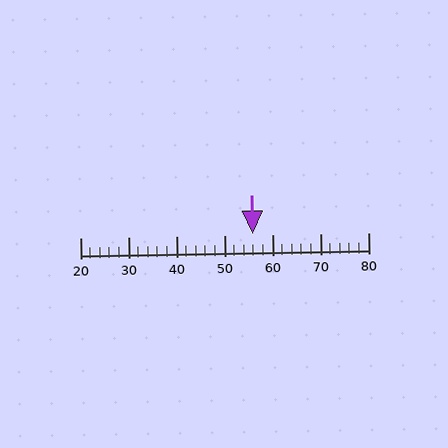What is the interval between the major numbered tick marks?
The major tick marks are spaced 10 units apart.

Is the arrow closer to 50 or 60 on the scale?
The arrow is closer to 60.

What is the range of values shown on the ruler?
The ruler shows values from 20 to 80.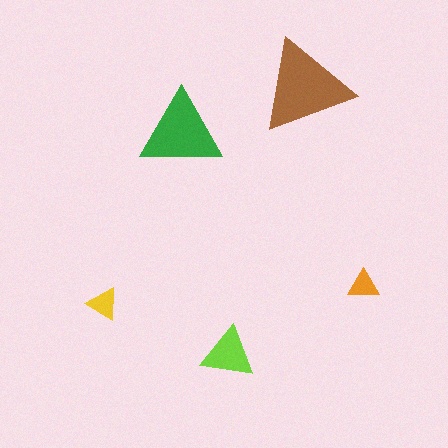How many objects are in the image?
There are 5 objects in the image.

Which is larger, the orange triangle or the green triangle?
The green one.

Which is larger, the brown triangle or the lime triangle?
The brown one.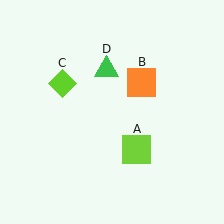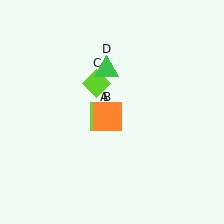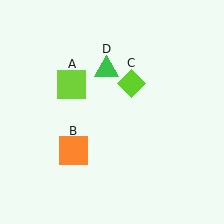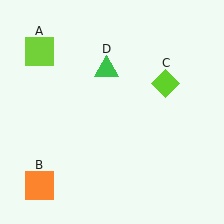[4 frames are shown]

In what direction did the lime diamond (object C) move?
The lime diamond (object C) moved right.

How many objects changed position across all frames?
3 objects changed position: lime square (object A), orange square (object B), lime diamond (object C).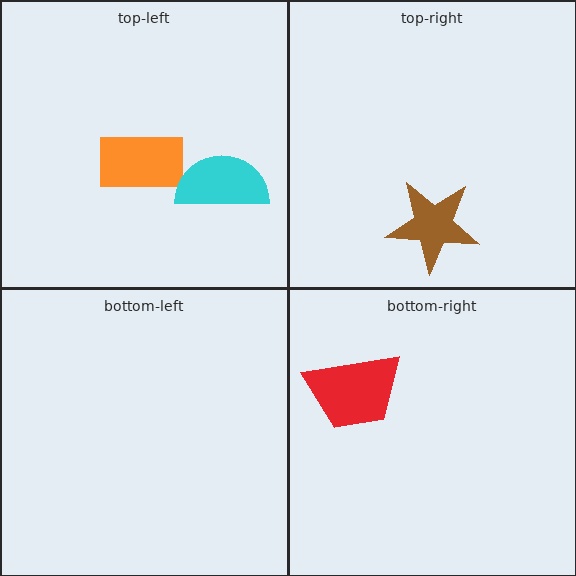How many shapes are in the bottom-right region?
1.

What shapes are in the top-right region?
The brown star.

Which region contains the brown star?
The top-right region.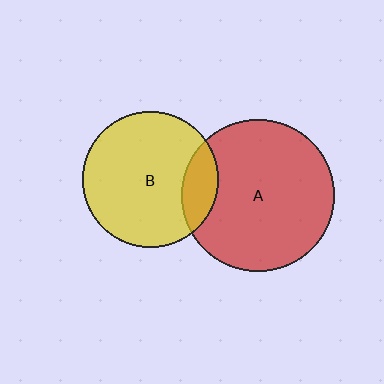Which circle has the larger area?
Circle A (red).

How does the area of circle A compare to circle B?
Approximately 1.3 times.